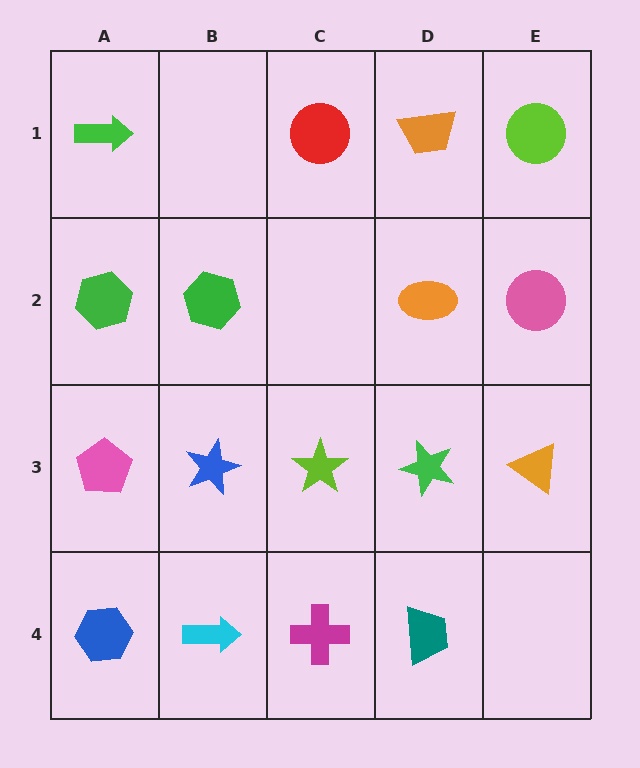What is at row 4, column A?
A blue hexagon.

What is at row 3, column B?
A blue star.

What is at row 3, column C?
A lime star.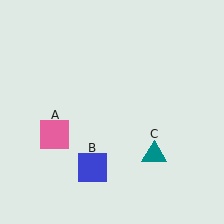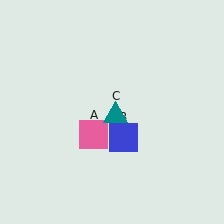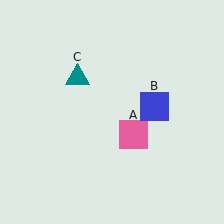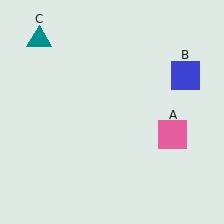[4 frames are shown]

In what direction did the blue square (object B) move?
The blue square (object B) moved up and to the right.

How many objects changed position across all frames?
3 objects changed position: pink square (object A), blue square (object B), teal triangle (object C).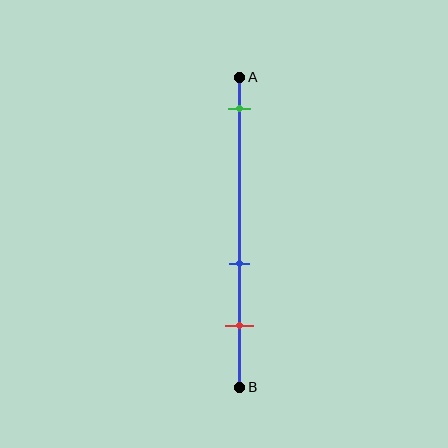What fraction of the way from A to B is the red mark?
The red mark is approximately 80% (0.8) of the way from A to B.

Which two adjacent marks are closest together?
The blue and red marks are the closest adjacent pair.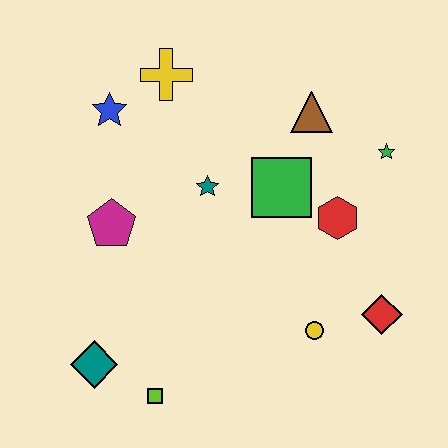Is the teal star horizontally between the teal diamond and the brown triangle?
Yes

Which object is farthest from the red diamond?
The blue star is farthest from the red diamond.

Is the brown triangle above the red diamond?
Yes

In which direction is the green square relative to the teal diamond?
The green square is to the right of the teal diamond.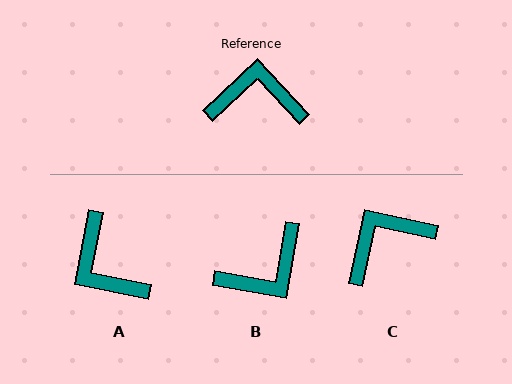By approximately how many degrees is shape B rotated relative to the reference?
Approximately 143 degrees clockwise.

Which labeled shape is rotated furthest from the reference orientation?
B, about 143 degrees away.